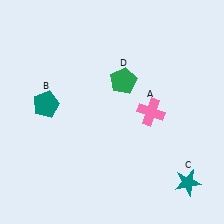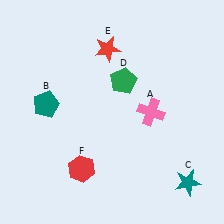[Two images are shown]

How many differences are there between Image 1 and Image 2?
There are 2 differences between the two images.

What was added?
A red star (E), a red hexagon (F) were added in Image 2.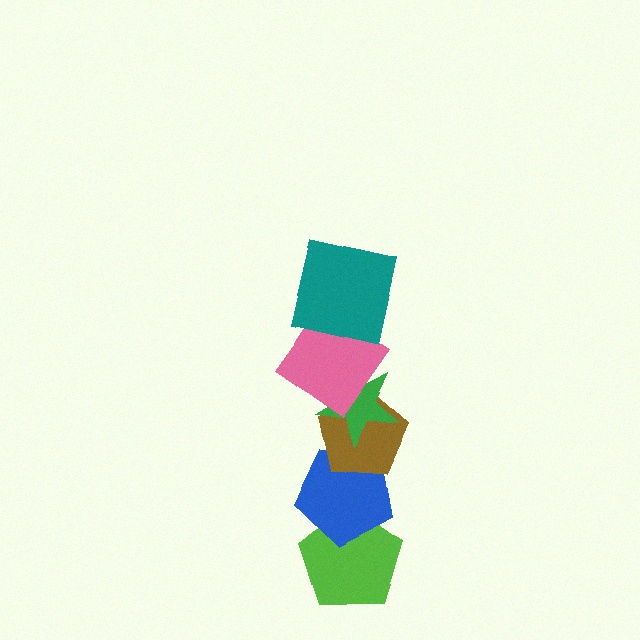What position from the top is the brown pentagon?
The brown pentagon is 4th from the top.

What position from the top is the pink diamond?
The pink diamond is 2nd from the top.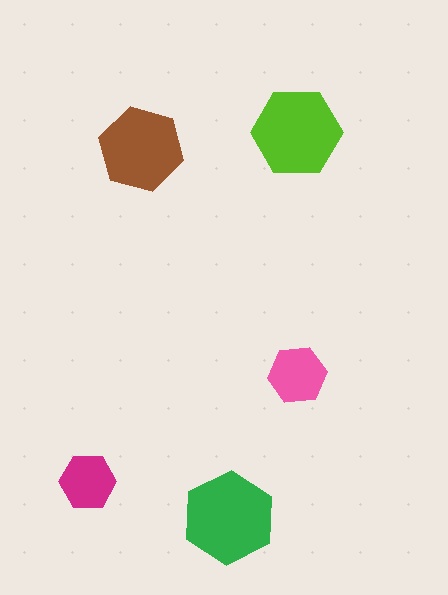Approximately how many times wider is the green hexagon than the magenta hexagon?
About 1.5 times wider.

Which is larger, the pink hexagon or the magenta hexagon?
The pink one.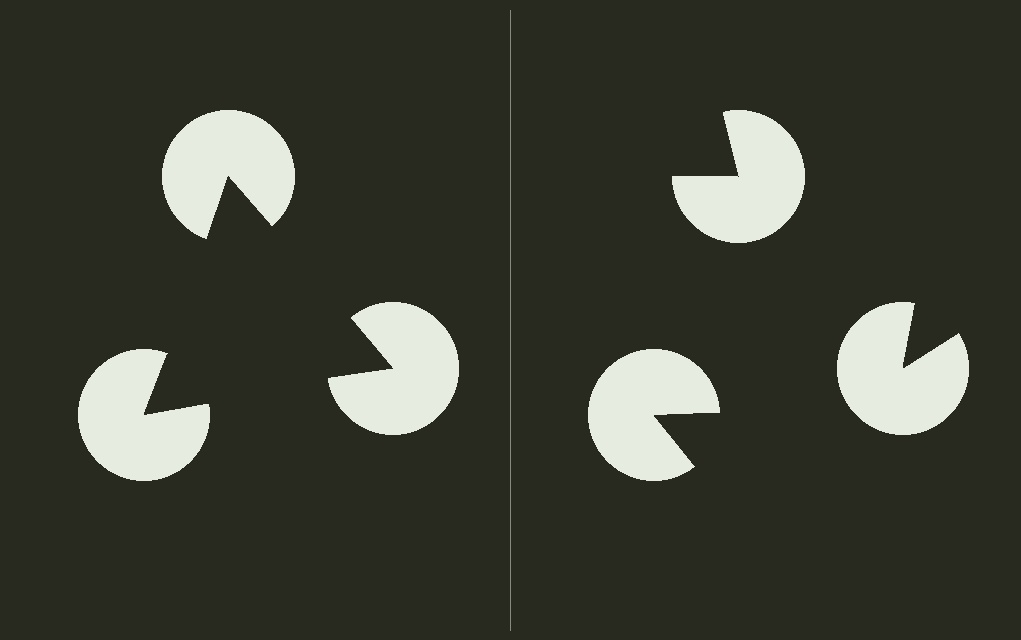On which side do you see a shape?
An illusory triangle appears on the left side. On the right side the wedge cuts are rotated, so no coherent shape forms.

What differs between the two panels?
The pac-man discs are positioned identically on both sides; only the wedge orientations differ. On the left they align to a triangle; on the right they are misaligned.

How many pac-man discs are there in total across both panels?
6 — 3 on each side.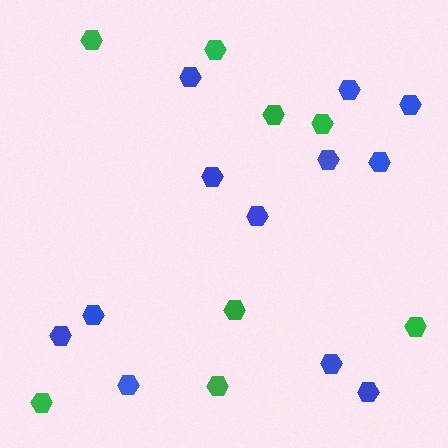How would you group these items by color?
There are 2 groups: one group of green hexagons (8) and one group of blue hexagons (12).